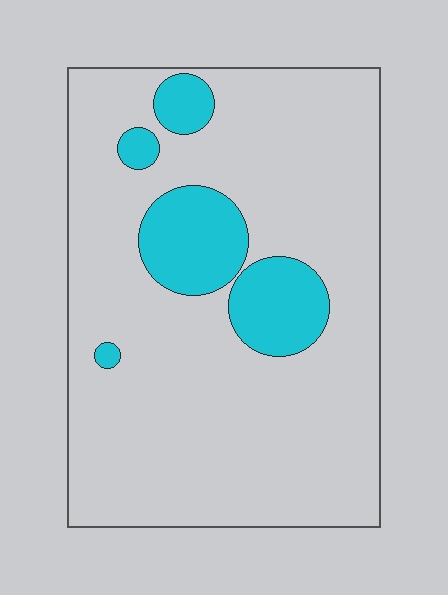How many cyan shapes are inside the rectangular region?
5.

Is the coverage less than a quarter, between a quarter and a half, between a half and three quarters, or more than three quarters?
Less than a quarter.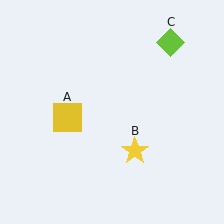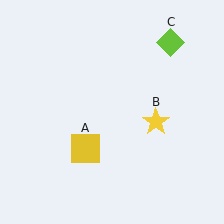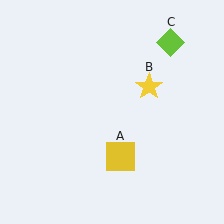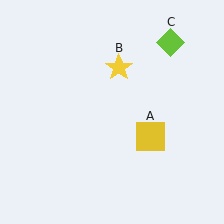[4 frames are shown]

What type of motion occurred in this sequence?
The yellow square (object A), yellow star (object B) rotated counterclockwise around the center of the scene.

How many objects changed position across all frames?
2 objects changed position: yellow square (object A), yellow star (object B).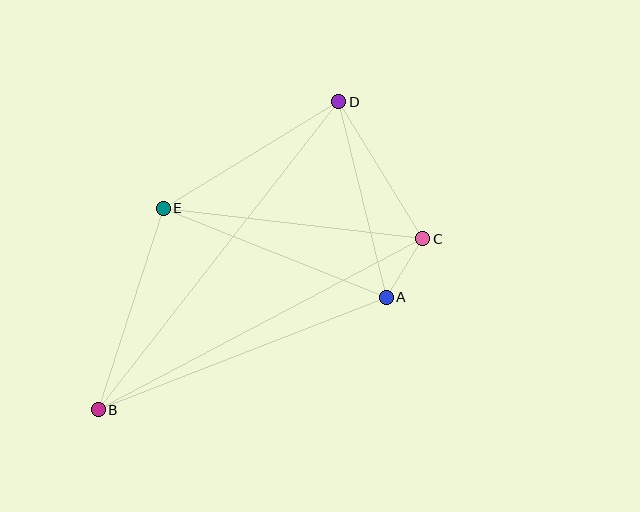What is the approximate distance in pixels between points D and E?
The distance between D and E is approximately 205 pixels.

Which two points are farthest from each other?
Points B and D are farthest from each other.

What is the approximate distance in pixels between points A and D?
The distance between A and D is approximately 201 pixels.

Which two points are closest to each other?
Points A and C are closest to each other.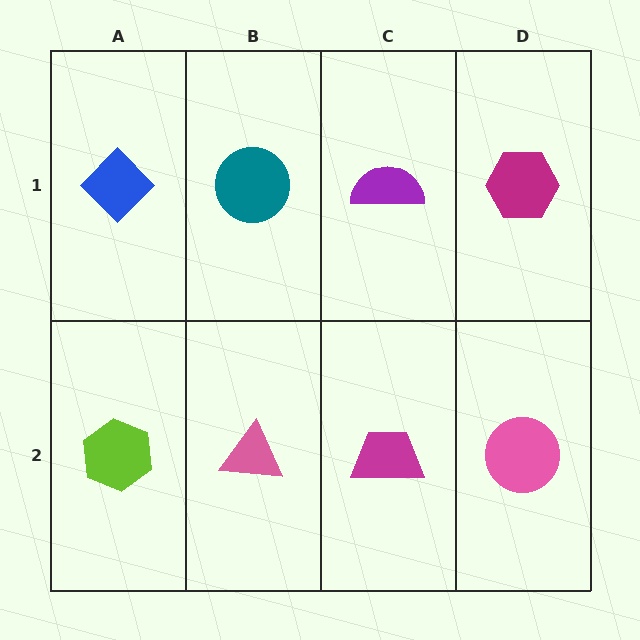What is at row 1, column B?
A teal circle.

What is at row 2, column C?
A magenta trapezoid.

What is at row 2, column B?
A pink triangle.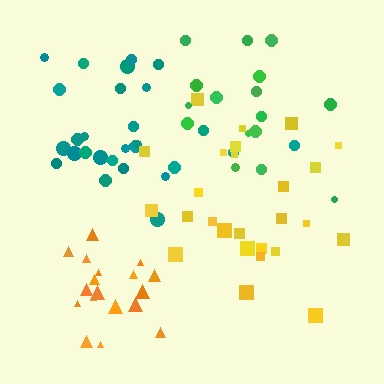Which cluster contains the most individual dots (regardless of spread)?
Teal (28).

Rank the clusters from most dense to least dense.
orange, teal, yellow, green.